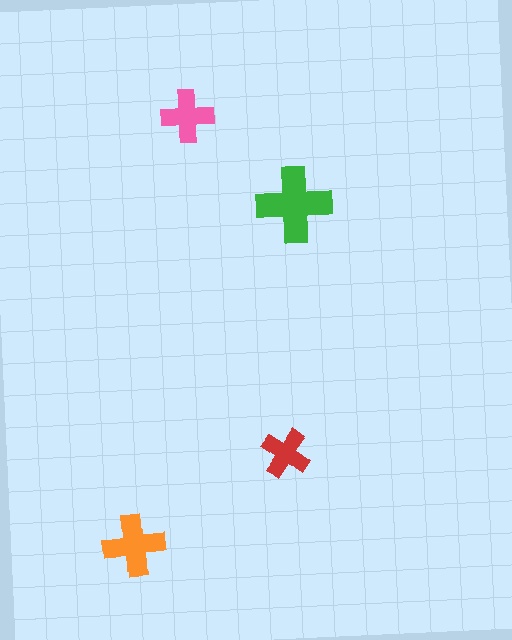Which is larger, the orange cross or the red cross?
The orange one.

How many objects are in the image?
There are 4 objects in the image.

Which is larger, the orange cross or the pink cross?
The orange one.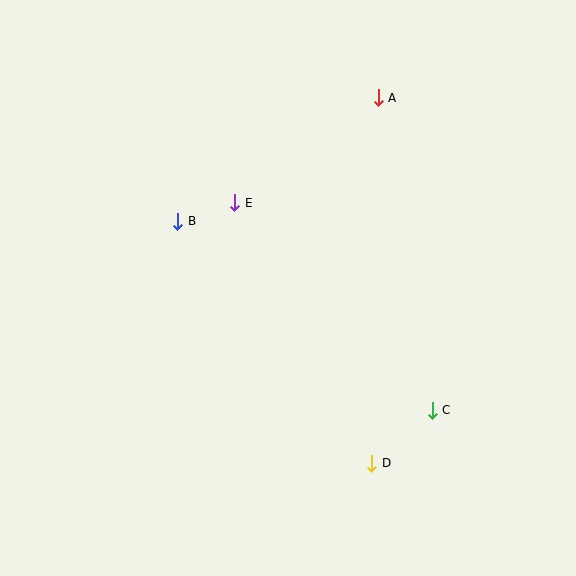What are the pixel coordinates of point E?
Point E is at (235, 203).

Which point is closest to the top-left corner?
Point B is closest to the top-left corner.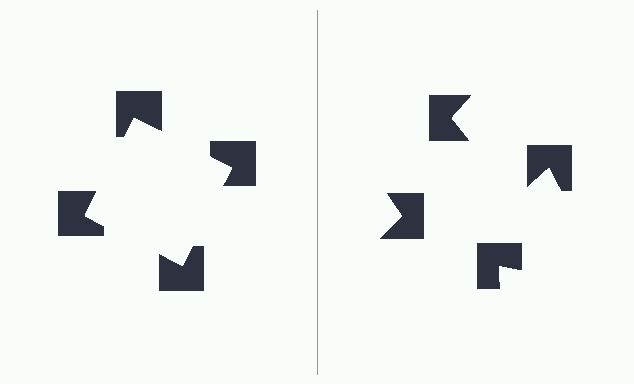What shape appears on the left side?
An illusory square.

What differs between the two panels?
The notched squares are positioned identically on both sides; only the wedge orientations differ. On the left they align to a square; on the right they are misaligned.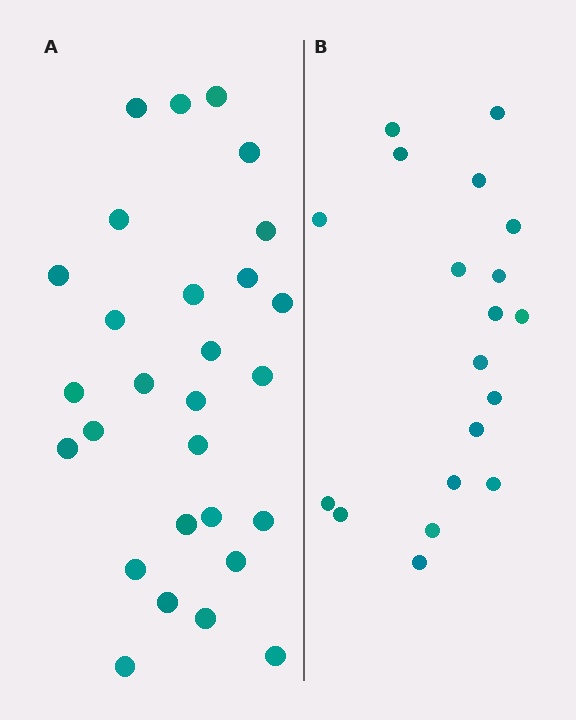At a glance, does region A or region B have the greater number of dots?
Region A (the left region) has more dots.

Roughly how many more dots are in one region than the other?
Region A has roughly 8 or so more dots than region B.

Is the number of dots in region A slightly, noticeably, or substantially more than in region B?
Region A has substantially more. The ratio is roughly 1.5 to 1.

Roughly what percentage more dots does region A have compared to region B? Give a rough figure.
About 45% more.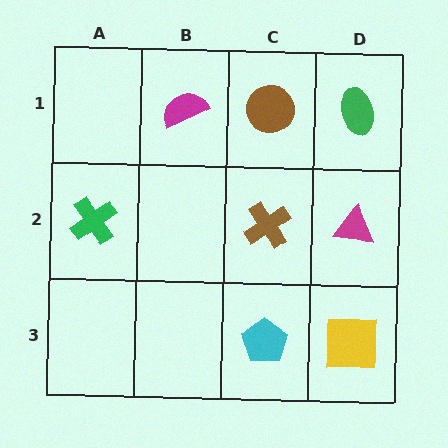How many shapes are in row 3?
2 shapes.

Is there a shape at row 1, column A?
No, that cell is empty.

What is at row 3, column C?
A cyan pentagon.